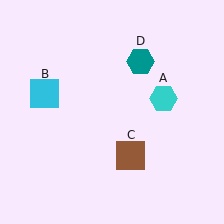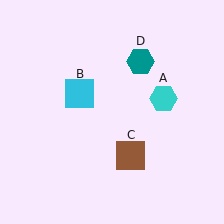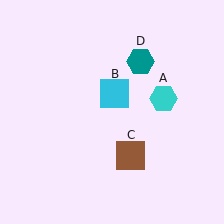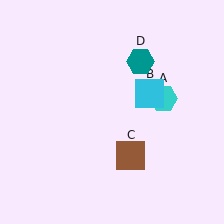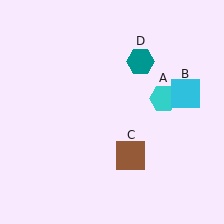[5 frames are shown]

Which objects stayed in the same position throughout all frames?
Cyan hexagon (object A) and brown square (object C) and teal hexagon (object D) remained stationary.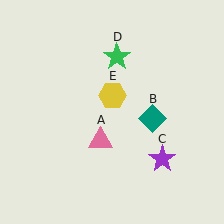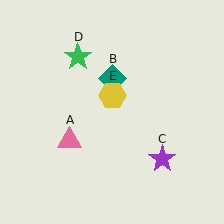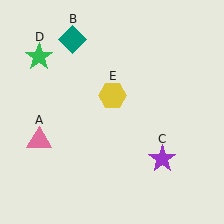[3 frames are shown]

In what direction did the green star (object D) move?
The green star (object D) moved left.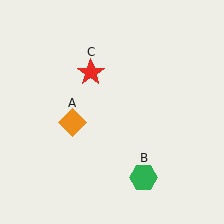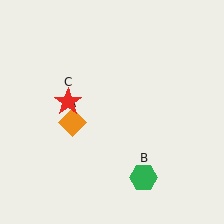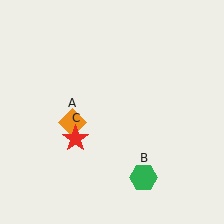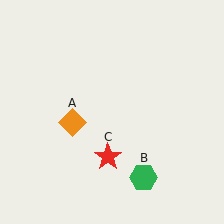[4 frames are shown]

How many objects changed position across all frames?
1 object changed position: red star (object C).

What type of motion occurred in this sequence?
The red star (object C) rotated counterclockwise around the center of the scene.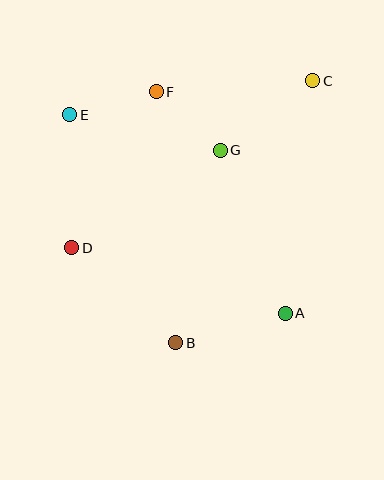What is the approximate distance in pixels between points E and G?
The distance between E and G is approximately 155 pixels.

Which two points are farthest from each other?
Points B and C are farthest from each other.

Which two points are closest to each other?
Points F and G are closest to each other.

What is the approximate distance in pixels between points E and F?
The distance between E and F is approximately 89 pixels.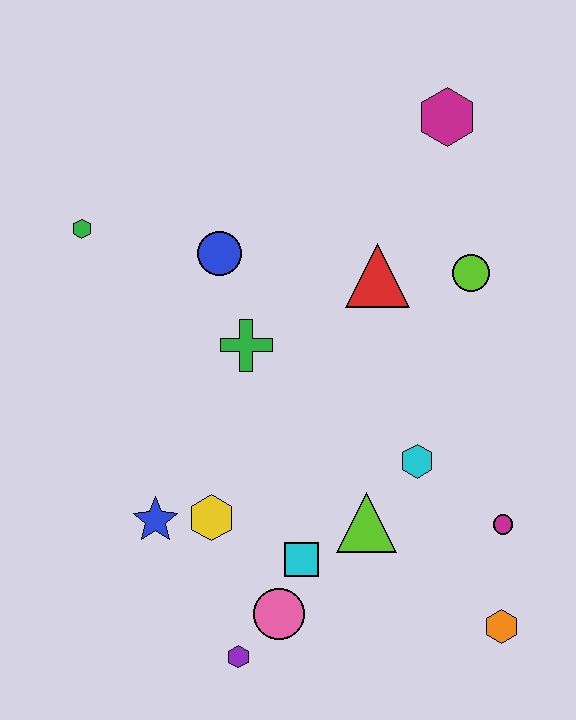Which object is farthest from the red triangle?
The purple hexagon is farthest from the red triangle.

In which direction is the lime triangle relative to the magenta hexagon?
The lime triangle is below the magenta hexagon.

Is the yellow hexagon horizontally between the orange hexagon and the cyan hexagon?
No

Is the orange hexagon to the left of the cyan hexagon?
No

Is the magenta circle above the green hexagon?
No